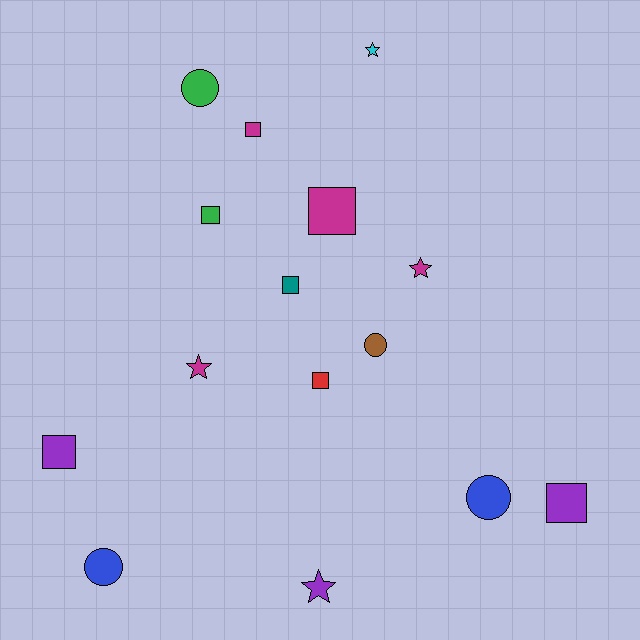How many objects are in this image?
There are 15 objects.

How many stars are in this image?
There are 4 stars.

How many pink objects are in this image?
There are no pink objects.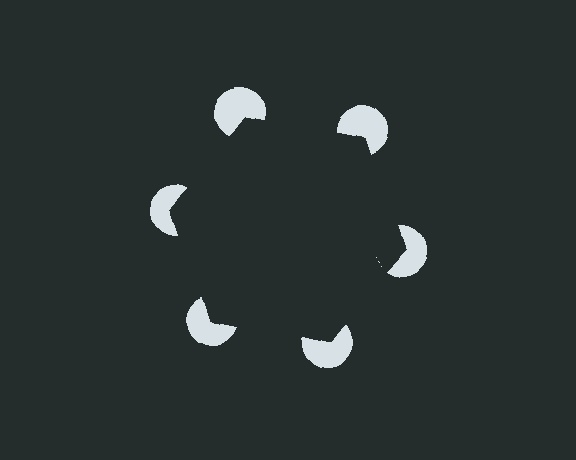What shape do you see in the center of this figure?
An illusory hexagon — its edges are inferred from the aligned wedge cuts in the pac-man discs, not physically drawn.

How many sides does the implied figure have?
6 sides.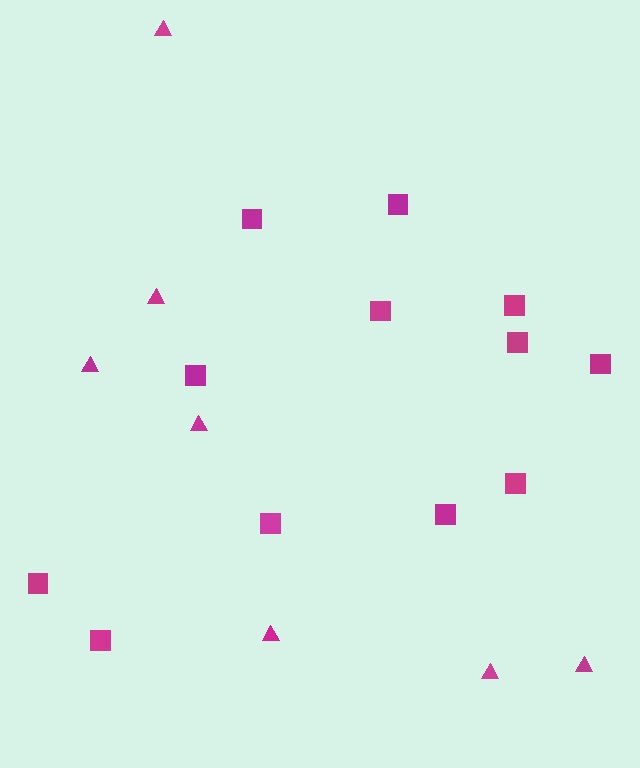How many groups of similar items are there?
There are 2 groups: one group of triangles (7) and one group of squares (12).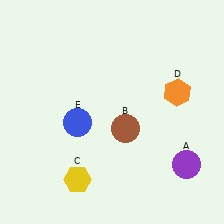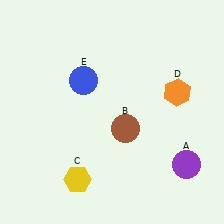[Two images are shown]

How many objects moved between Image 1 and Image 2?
1 object moved between the two images.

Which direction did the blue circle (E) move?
The blue circle (E) moved up.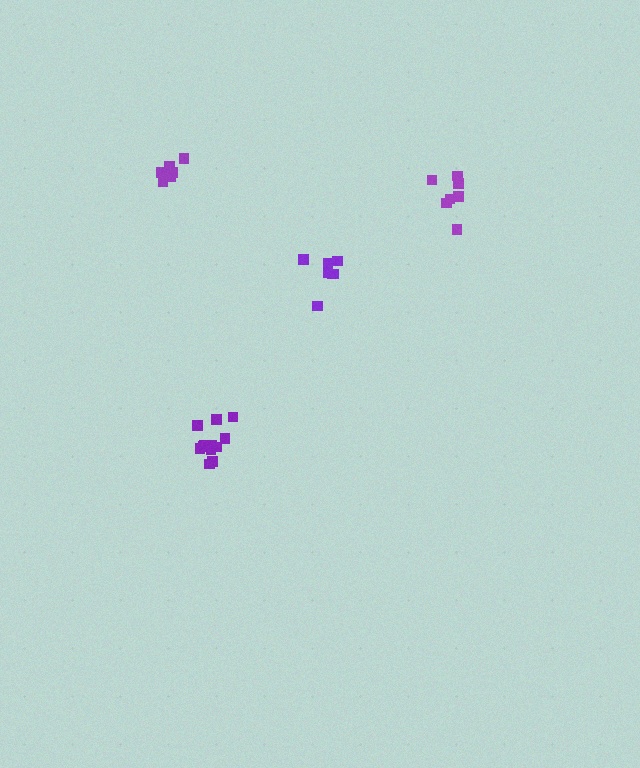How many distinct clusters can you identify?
There are 4 distinct clusters.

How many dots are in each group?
Group 1: 7 dots, Group 2: 13 dots, Group 3: 7 dots, Group 4: 8 dots (35 total).